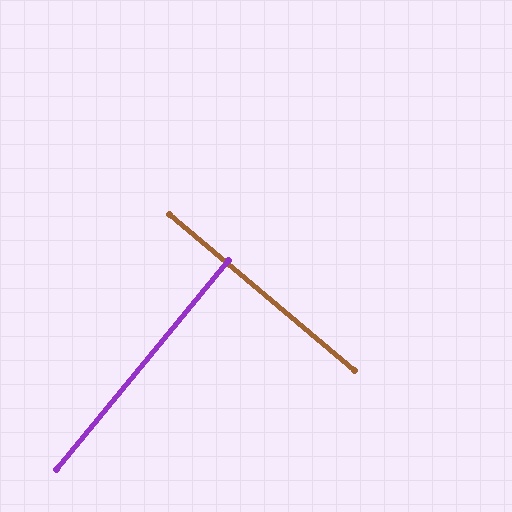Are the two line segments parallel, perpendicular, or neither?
Perpendicular — they meet at approximately 90°.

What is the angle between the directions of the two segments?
Approximately 90 degrees.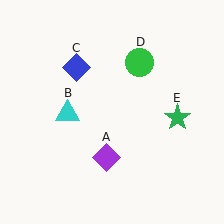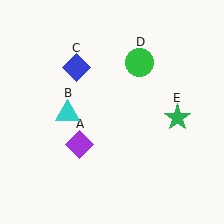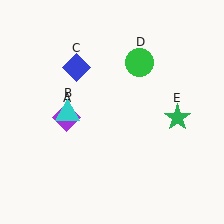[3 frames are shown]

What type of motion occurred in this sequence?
The purple diamond (object A) rotated clockwise around the center of the scene.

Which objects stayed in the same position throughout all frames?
Cyan triangle (object B) and blue diamond (object C) and green circle (object D) and green star (object E) remained stationary.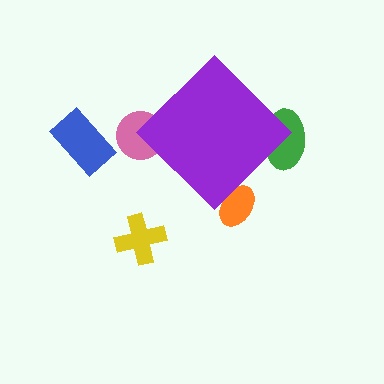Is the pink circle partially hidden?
Yes, the pink circle is partially hidden behind the purple diamond.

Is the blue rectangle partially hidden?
No, the blue rectangle is fully visible.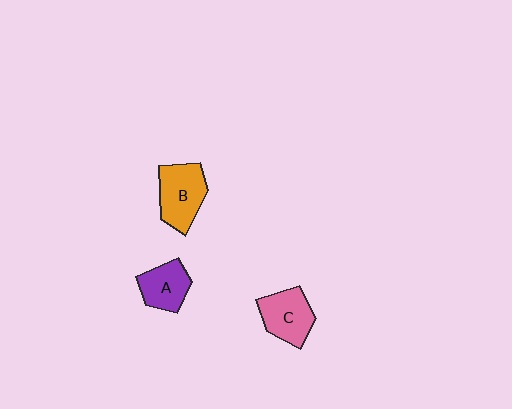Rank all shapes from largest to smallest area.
From largest to smallest: B (orange), C (pink), A (purple).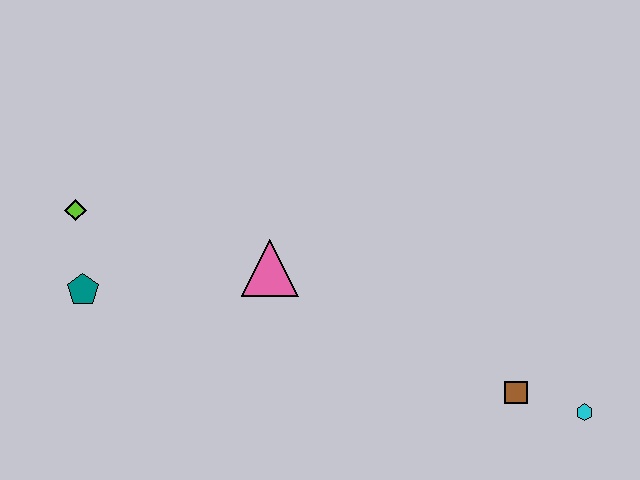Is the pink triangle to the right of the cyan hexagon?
No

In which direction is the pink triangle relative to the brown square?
The pink triangle is to the left of the brown square.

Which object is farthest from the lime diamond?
The cyan hexagon is farthest from the lime diamond.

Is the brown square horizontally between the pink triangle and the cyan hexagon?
Yes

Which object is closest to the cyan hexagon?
The brown square is closest to the cyan hexagon.